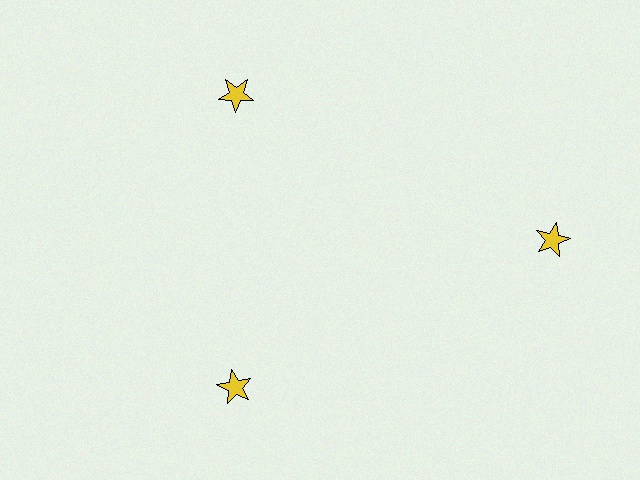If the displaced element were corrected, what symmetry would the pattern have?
It would have 3-fold rotational symmetry — the pattern would map onto itself every 120 degrees.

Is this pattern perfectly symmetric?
No. The 3 yellow stars are arranged in a ring, but one element near the 3 o'clock position is pushed outward from the center, breaking the 3-fold rotational symmetry.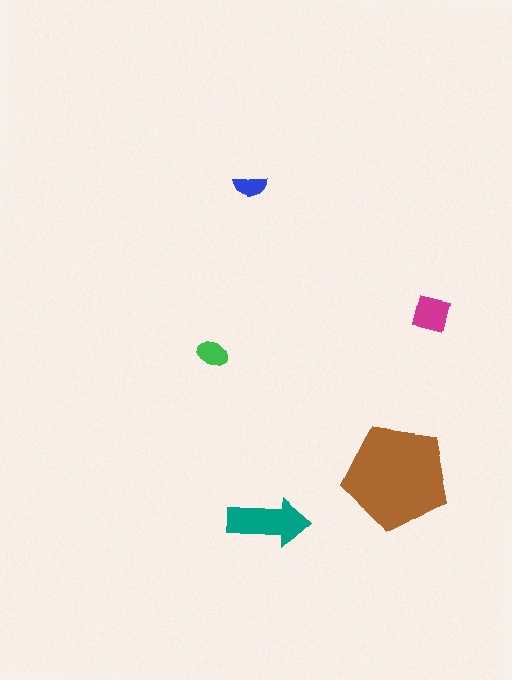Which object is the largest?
The brown pentagon.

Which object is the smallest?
The blue semicircle.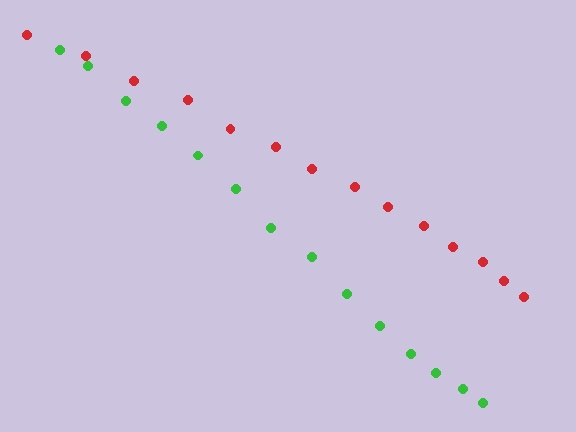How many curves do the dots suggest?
There are 2 distinct paths.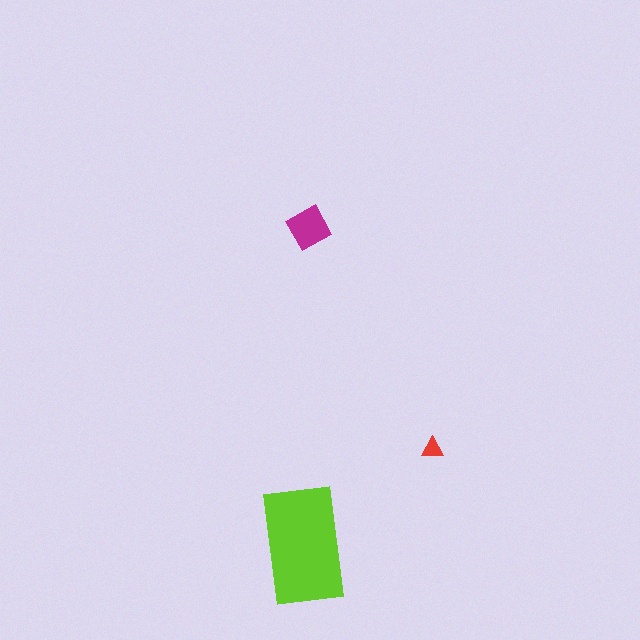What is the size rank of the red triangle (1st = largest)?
3rd.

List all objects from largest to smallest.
The lime rectangle, the magenta square, the red triangle.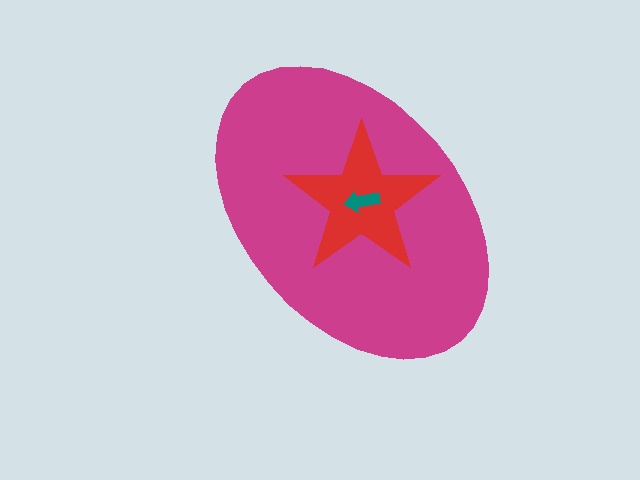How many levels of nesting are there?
3.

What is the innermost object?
The teal arrow.